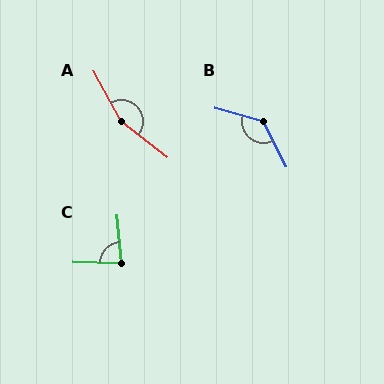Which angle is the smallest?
C, at approximately 83 degrees.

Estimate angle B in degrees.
Approximately 132 degrees.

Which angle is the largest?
A, at approximately 156 degrees.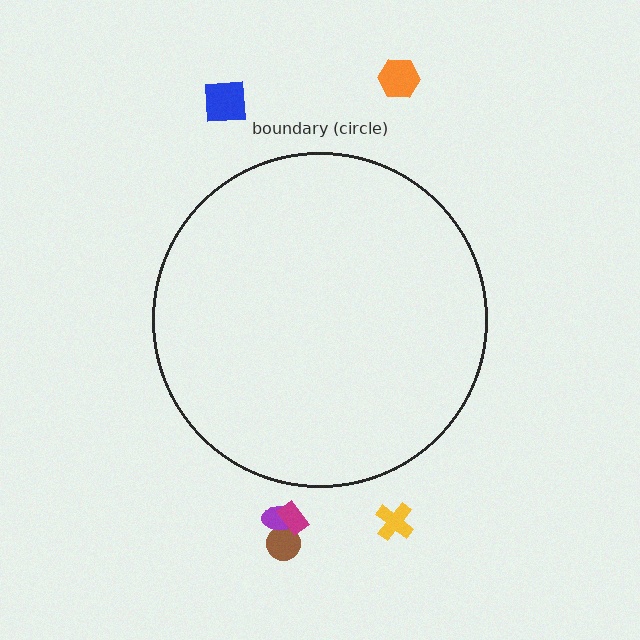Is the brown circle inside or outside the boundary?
Outside.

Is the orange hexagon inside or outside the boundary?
Outside.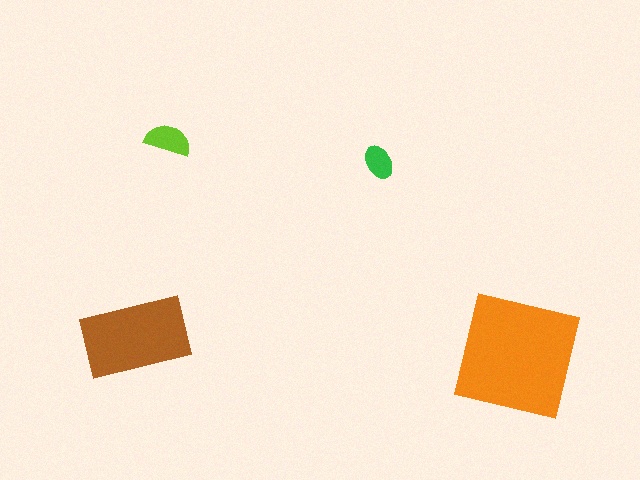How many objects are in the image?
There are 4 objects in the image.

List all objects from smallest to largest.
The green ellipse, the lime semicircle, the brown rectangle, the orange square.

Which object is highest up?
The lime semicircle is topmost.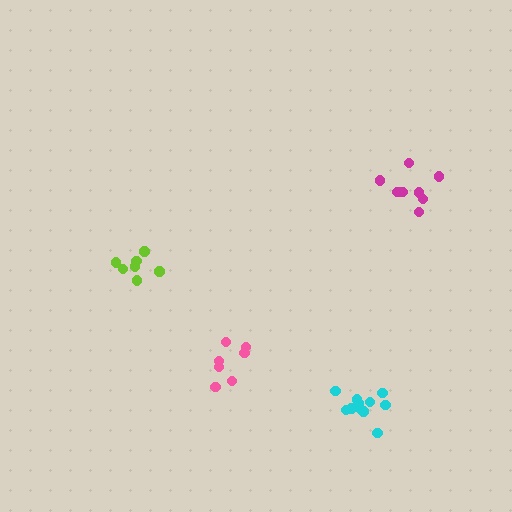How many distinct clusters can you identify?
There are 4 distinct clusters.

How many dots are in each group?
Group 1: 8 dots, Group 2: 7 dots, Group 3: 12 dots, Group 4: 7 dots (34 total).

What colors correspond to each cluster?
The clusters are colored: magenta, pink, cyan, lime.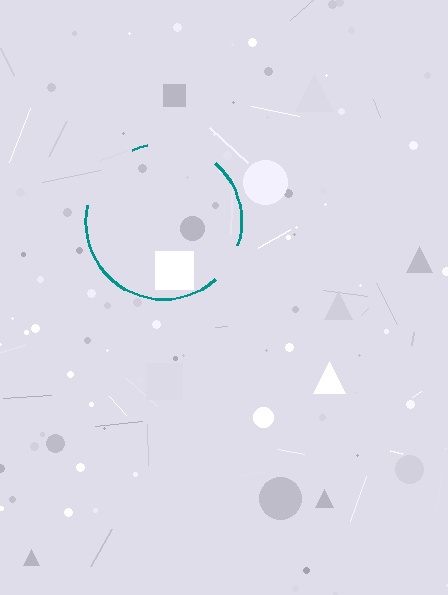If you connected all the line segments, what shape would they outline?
They would outline a circle.